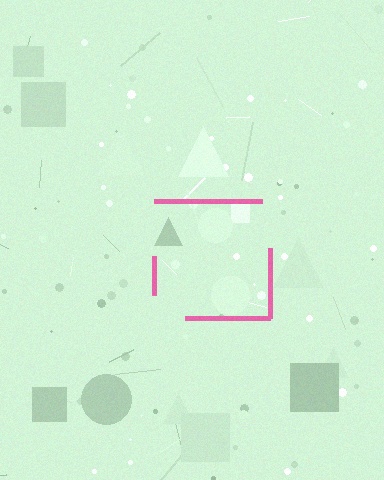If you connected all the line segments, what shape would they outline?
They would outline a square.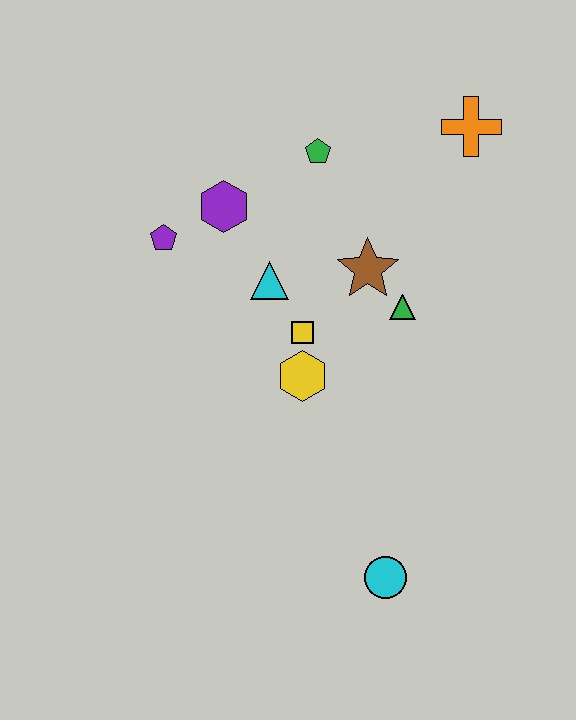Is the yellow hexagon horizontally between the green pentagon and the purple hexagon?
Yes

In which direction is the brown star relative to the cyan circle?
The brown star is above the cyan circle.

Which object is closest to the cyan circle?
The yellow hexagon is closest to the cyan circle.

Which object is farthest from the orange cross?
The cyan circle is farthest from the orange cross.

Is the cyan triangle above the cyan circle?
Yes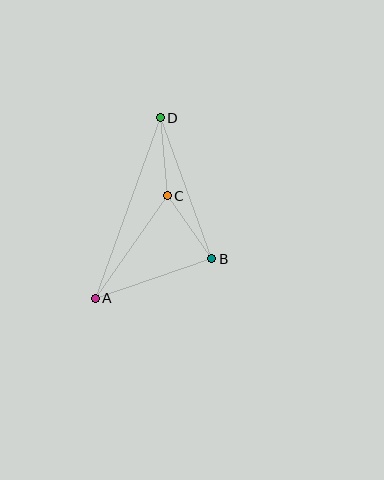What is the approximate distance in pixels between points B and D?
The distance between B and D is approximately 150 pixels.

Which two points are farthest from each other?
Points A and D are farthest from each other.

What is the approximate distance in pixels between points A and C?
The distance between A and C is approximately 125 pixels.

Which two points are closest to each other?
Points B and C are closest to each other.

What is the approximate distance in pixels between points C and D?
The distance between C and D is approximately 78 pixels.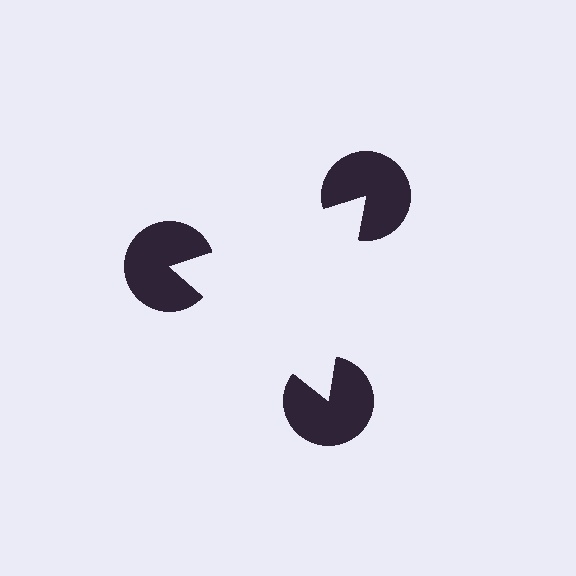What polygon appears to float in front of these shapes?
An illusory triangle — its edges are inferred from the aligned wedge cuts in the pac-man discs, not physically drawn.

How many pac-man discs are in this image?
There are 3 — one at each vertex of the illusory triangle.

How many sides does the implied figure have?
3 sides.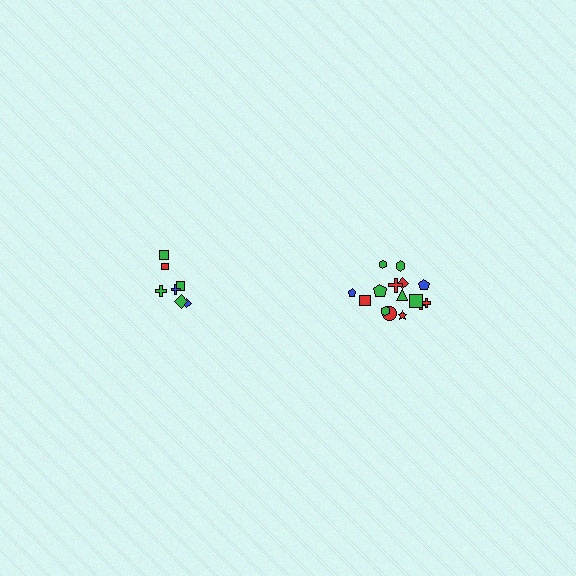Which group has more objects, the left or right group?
The right group.